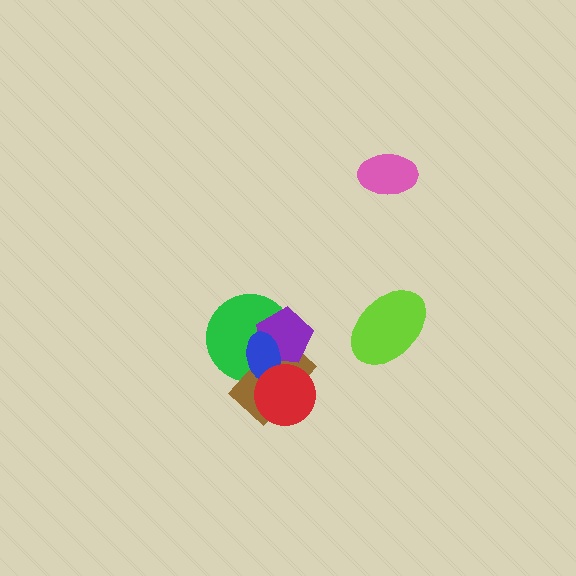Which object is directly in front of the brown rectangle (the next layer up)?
The purple pentagon is directly in front of the brown rectangle.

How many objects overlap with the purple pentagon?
3 objects overlap with the purple pentagon.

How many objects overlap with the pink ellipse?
0 objects overlap with the pink ellipse.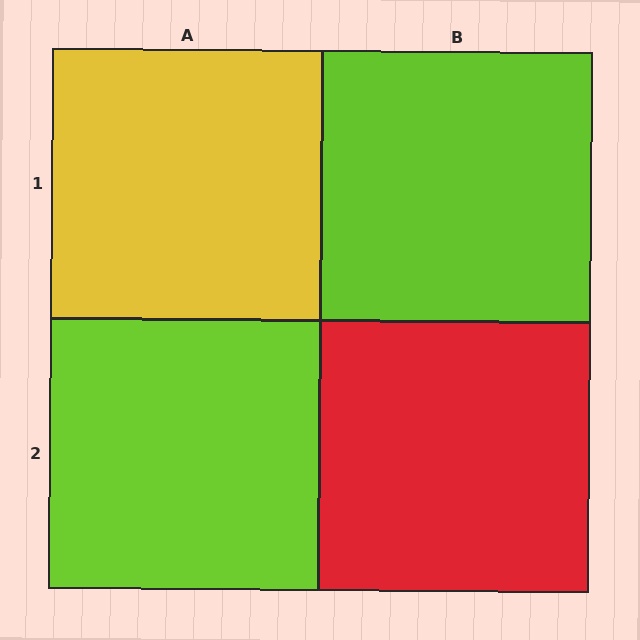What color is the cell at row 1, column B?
Lime.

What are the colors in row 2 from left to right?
Lime, red.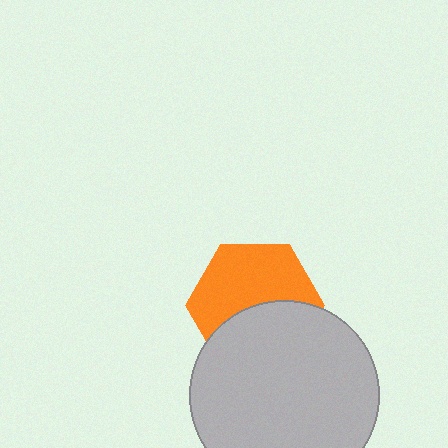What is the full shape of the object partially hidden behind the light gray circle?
The partially hidden object is an orange hexagon.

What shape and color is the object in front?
The object in front is a light gray circle.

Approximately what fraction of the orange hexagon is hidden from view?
Roughly 43% of the orange hexagon is hidden behind the light gray circle.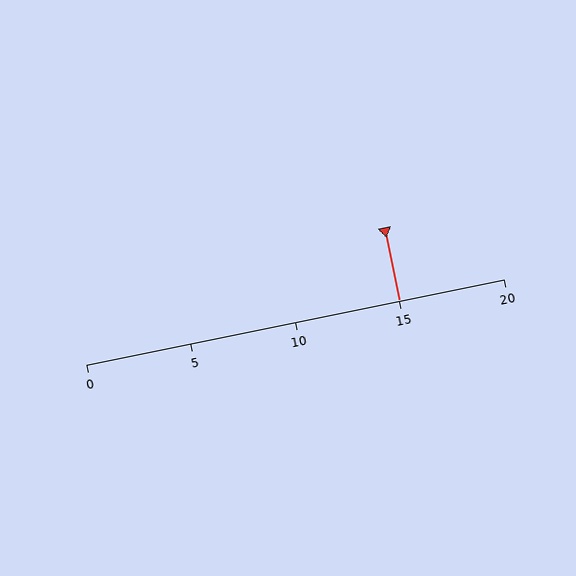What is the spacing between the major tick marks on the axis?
The major ticks are spaced 5 apart.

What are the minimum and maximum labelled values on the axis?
The axis runs from 0 to 20.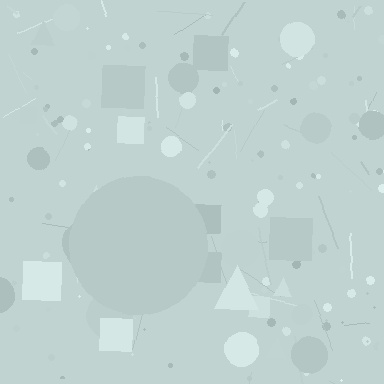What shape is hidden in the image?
A circle is hidden in the image.